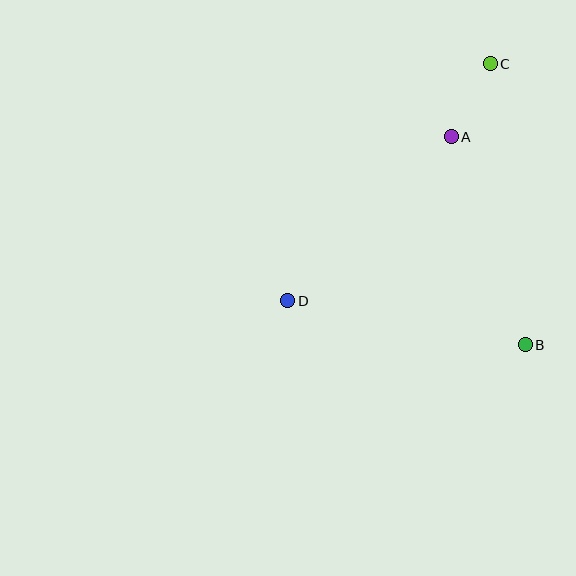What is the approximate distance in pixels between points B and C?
The distance between B and C is approximately 283 pixels.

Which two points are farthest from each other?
Points C and D are farthest from each other.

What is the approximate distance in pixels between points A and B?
The distance between A and B is approximately 221 pixels.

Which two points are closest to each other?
Points A and C are closest to each other.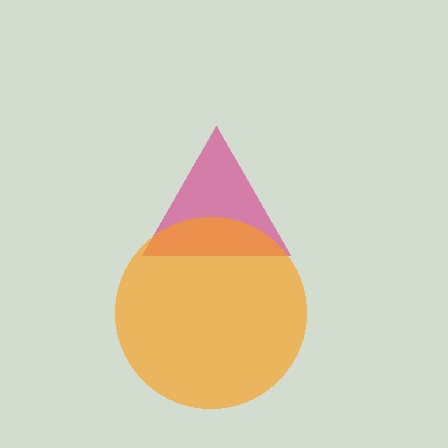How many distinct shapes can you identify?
There are 2 distinct shapes: a magenta triangle, an orange circle.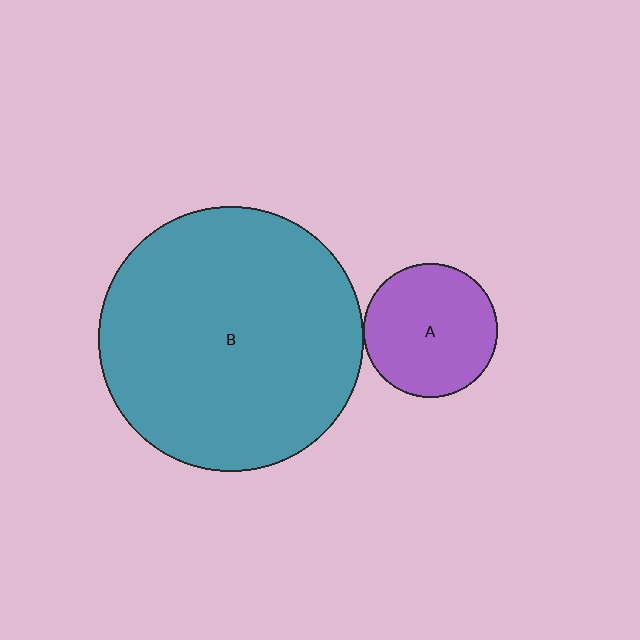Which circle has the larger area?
Circle B (teal).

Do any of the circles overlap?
No, none of the circles overlap.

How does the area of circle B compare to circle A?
Approximately 3.9 times.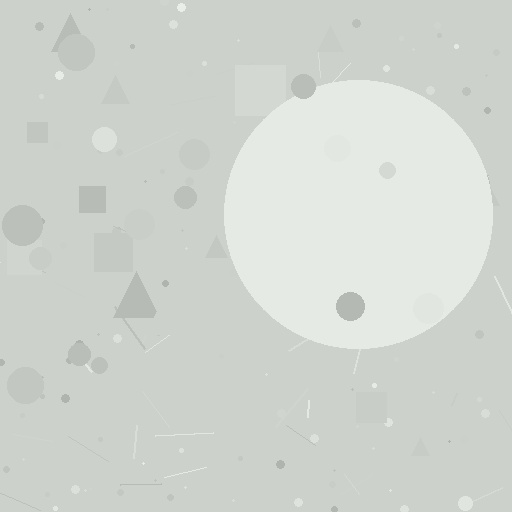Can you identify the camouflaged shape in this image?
The camouflaged shape is a circle.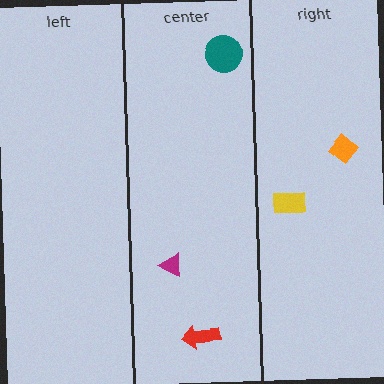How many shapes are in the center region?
3.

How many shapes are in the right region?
2.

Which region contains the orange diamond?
The right region.